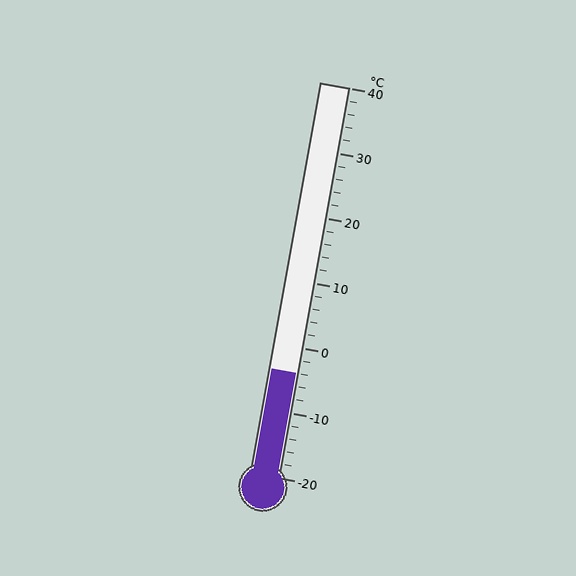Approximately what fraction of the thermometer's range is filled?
The thermometer is filled to approximately 25% of its range.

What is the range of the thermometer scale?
The thermometer scale ranges from -20°C to 40°C.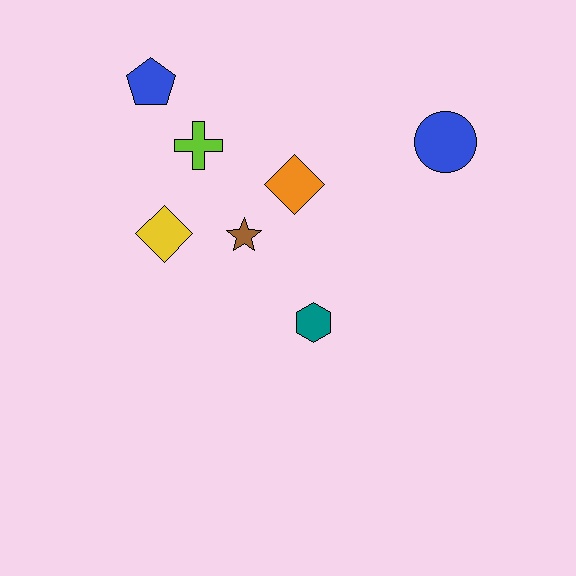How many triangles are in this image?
There are no triangles.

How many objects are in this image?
There are 7 objects.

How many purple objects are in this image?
There are no purple objects.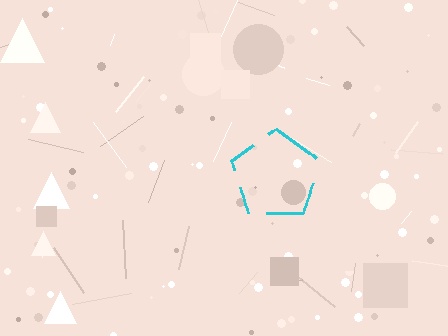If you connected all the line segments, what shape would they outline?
They would outline a pentagon.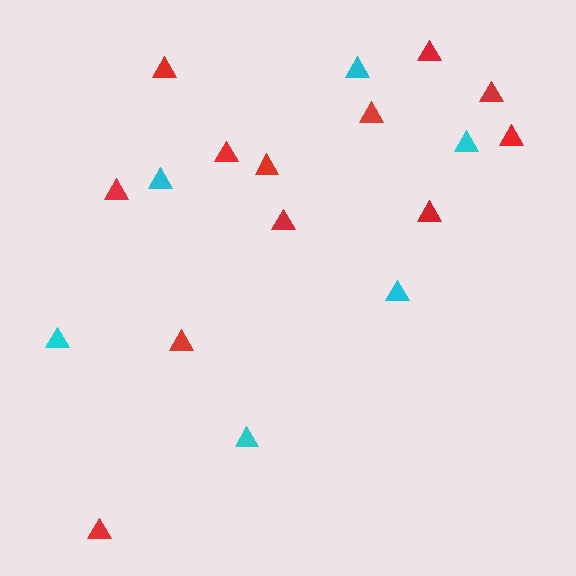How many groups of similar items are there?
There are 2 groups: one group of red triangles (12) and one group of cyan triangles (6).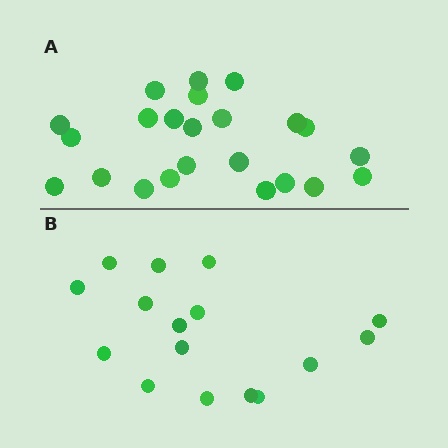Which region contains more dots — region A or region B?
Region A (the top region) has more dots.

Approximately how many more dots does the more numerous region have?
Region A has roughly 8 or so more dots than region B.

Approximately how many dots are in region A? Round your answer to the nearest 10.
About 20 dots. (The exact count is 23, which rounds to 20.)